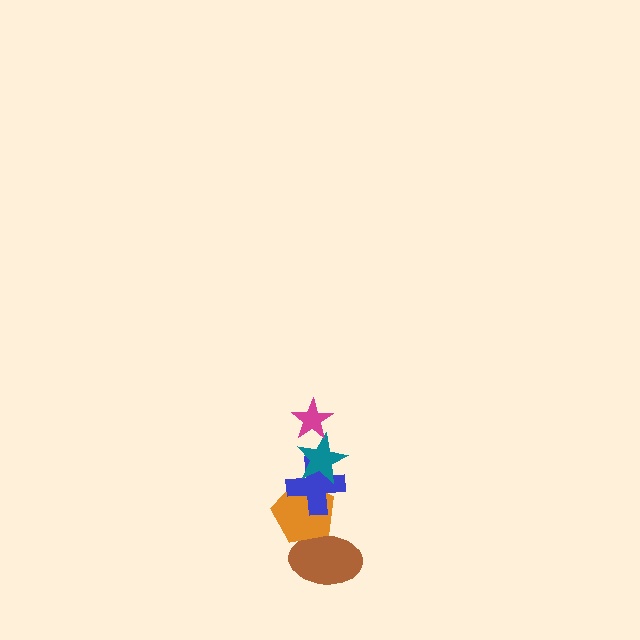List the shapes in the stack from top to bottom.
From top to bottom: the magenta star, the teal star, the blue cross, the orange pentagon, the brown ellipse.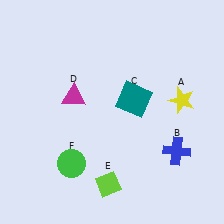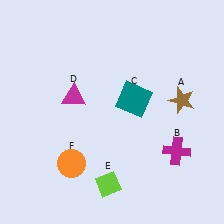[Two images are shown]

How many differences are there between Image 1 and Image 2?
There are 3 differences between the two images.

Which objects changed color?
A changed from yellow to brown. B changed from blue to magenta. F changed from green to orange.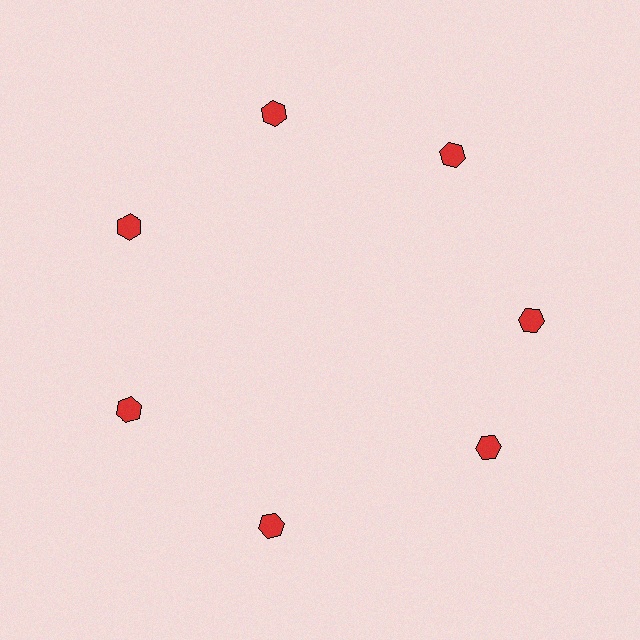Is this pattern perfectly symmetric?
No. The 7 red hexagons are arranged in a ring, but one element near the 5 o'clock position is rotated out of alignment along the ring, breaking the 7-fold rotational symmetry.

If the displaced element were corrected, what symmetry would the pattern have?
It would have 7-fold rotational symmetry — the pattern would map onto itself every 51 degrees.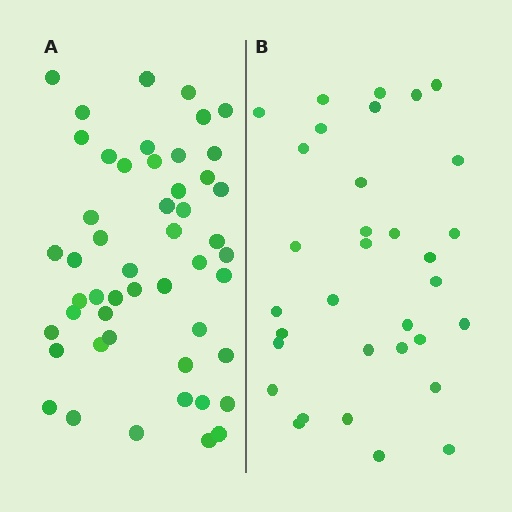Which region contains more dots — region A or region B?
Region A (the left region) has more dots.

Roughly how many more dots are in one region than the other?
Region A has approximately 15 more dots than region B.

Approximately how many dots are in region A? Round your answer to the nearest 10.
About 50 dots.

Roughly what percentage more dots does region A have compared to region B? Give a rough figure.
About 50% more.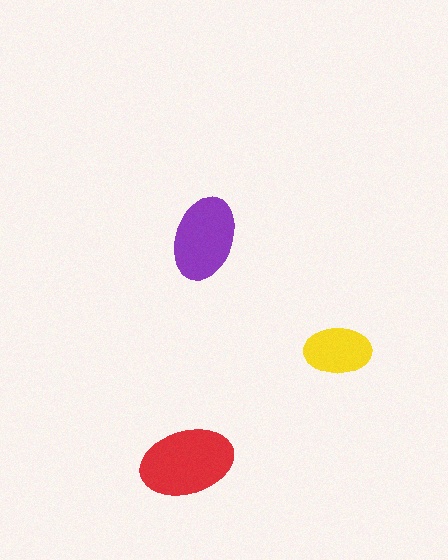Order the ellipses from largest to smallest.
the red one, the purple one, the yellow one.